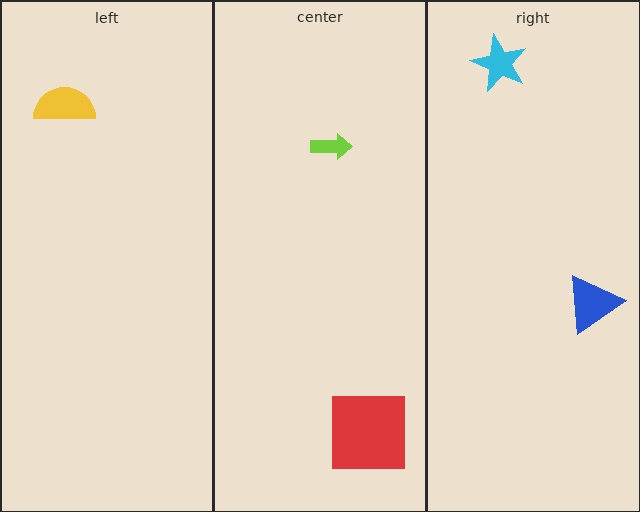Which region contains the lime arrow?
The center region.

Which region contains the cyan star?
The right region.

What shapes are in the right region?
The cyan star, the blue triangle.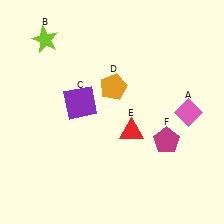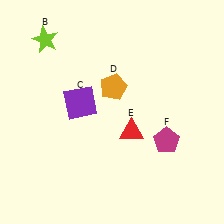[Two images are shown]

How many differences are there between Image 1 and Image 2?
There is 1 difference between the two images.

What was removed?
The pink diamond (A) was removed in Image 2.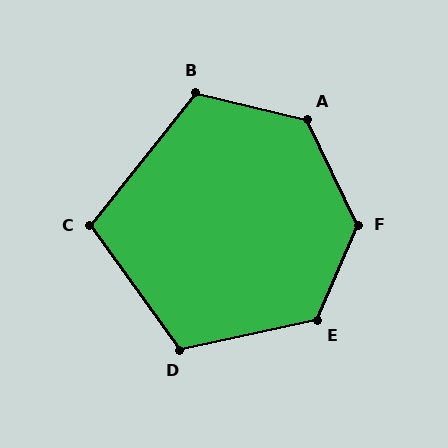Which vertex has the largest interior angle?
F, at approximately 131 degrees.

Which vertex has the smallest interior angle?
C, at approximately 106 degrees.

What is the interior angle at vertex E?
Approximately 126 degrees (obtuse).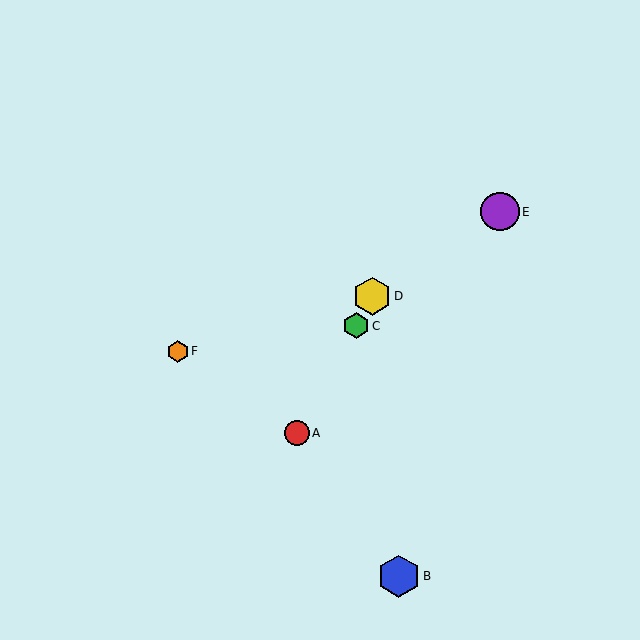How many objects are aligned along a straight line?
3 objects (A, C, D) are aligned along a straight line.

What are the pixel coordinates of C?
Object C is at (356, 326).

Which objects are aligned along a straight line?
Objects A, C, D are aligned along a straight line.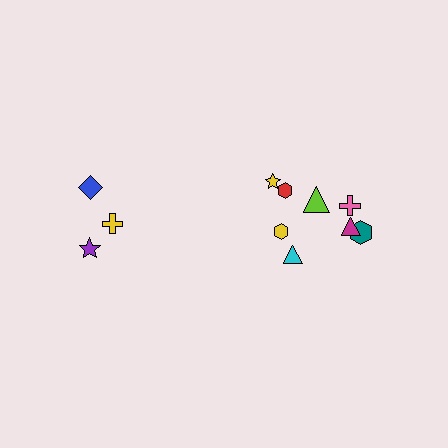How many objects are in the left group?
There are 3 objects.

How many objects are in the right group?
There are 8 objects.